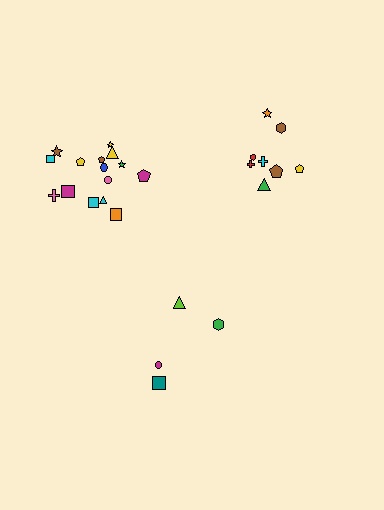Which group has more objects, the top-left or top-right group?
The top-left group.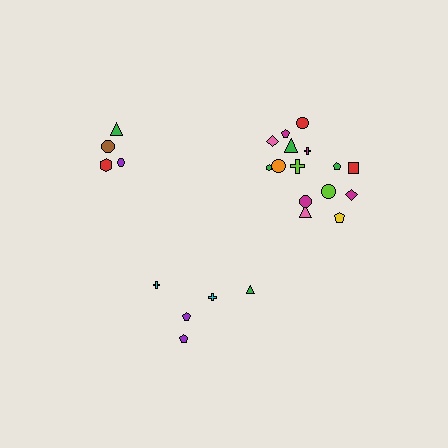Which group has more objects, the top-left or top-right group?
The top-right group.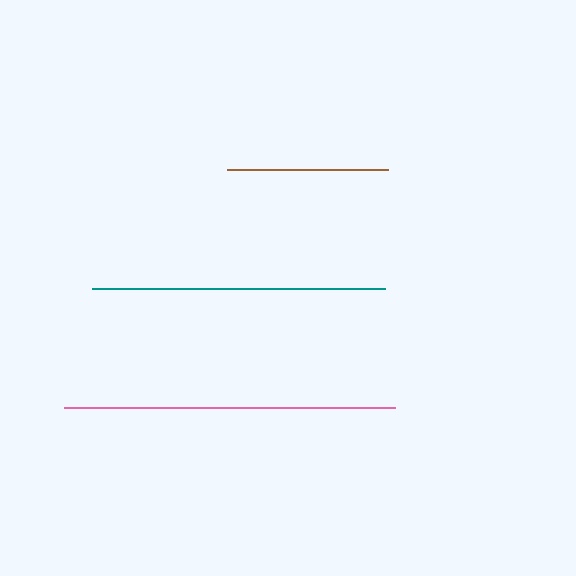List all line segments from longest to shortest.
From longest to shortest: pink, teal, brown.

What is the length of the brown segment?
The brown segment is approximately 161 pixels long.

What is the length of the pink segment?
The pink segment is approximately 331 pixels long.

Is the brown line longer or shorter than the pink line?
The pink line is longer than the brown line.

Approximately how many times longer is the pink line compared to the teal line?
The pink line is approximately 1.1 times the length of the teal line.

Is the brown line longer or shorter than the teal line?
The teal line is longer than the brown line.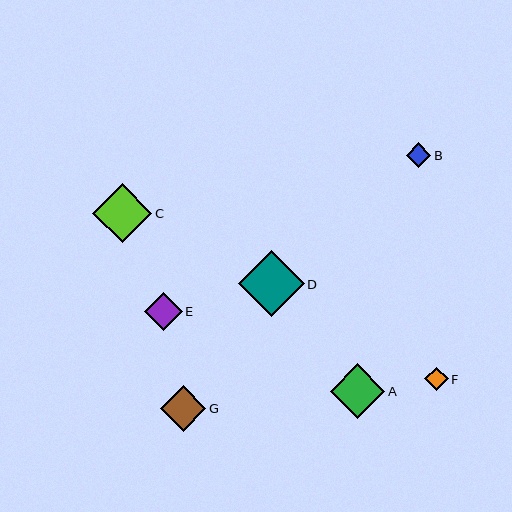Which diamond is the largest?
Diamond D is the largest with a size of approximately 66 pixels.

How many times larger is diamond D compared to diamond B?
Diamond D is approximately 2.7 times the size of diamond B.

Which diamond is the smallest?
Diamond F is the smallest with a size of approximately 23 pixels.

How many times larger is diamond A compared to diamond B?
Diamond A is approximately 2.2 times the size of diamond B.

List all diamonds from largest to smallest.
From largest to smallest: D, C, A, G, E, B, F.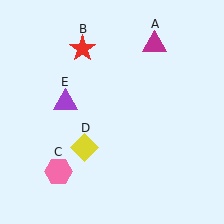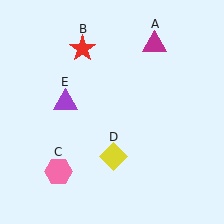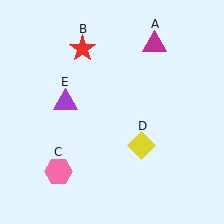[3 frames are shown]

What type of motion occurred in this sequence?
The yellow diamond (object D) rotated counterclockwise around the center of the scene.